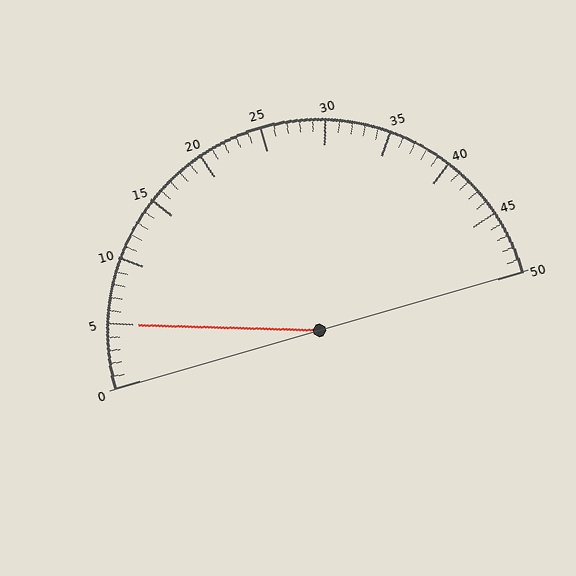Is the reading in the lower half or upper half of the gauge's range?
The reading is in the lower half of the range (0 to 50).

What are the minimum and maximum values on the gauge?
The gauge ranges from 0 to 50.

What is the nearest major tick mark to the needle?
The nearest major tick mark is 5.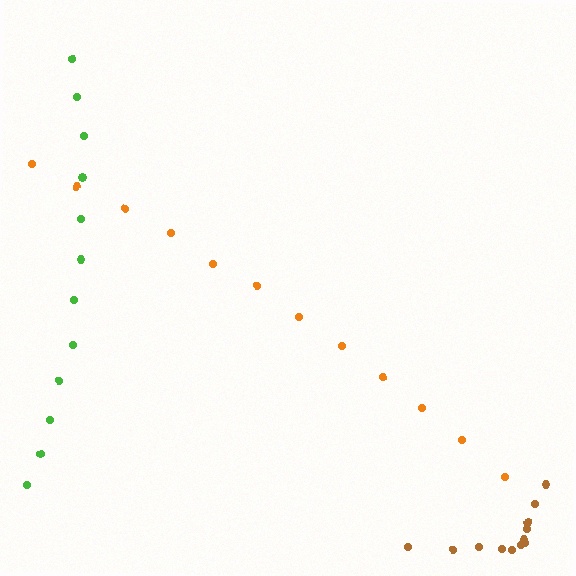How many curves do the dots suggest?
There are 3 distinct paths.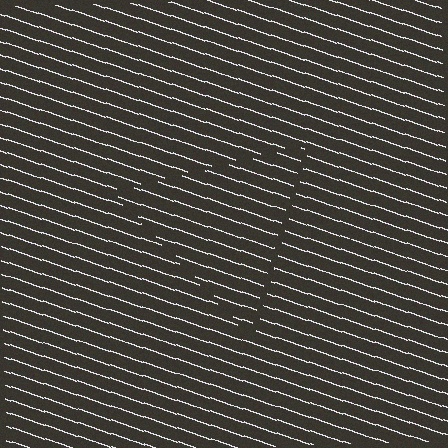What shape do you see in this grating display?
An illusory triangle. The interior of the shape contains the same grating, shifted by half a period — the contour is defined by the phase discontinuity where line-ends from the inner and outer gratings abut.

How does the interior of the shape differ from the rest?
The interior of the shape contains the same grating, shifted by half a period — the contour is defined by the phase discontinuity where line-ends from the inner and outer gratings abut.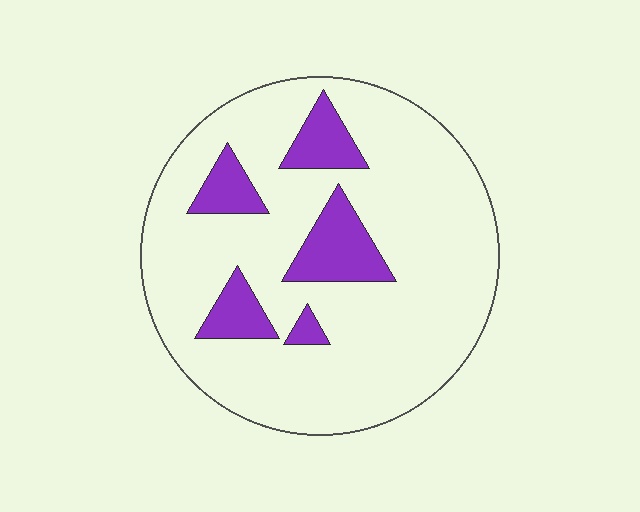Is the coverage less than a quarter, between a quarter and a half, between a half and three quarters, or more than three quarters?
Less than a quarter.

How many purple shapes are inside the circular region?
5.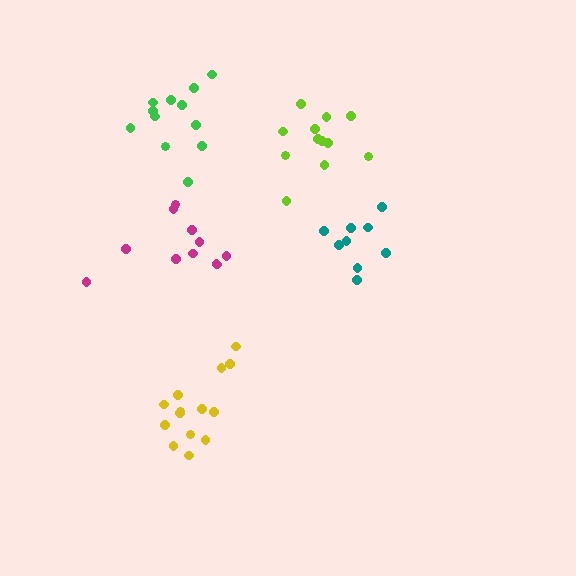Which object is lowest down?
The yellow cluster is bottommost.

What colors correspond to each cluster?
The clusters are colored: yellow, teal, green, magenta, lime.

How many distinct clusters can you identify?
There are 5 distinct clusters.